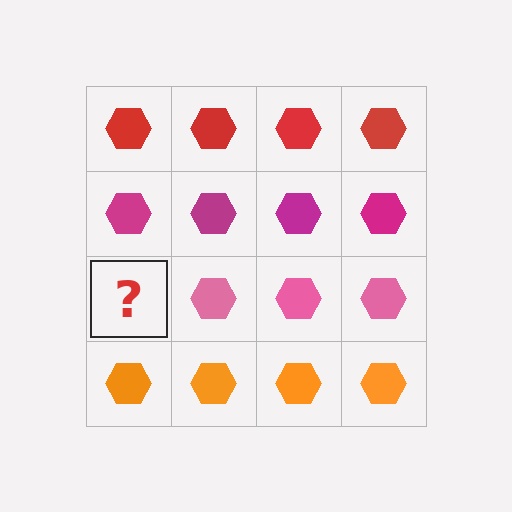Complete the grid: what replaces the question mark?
The question mark should be replaced with a pink hexagon.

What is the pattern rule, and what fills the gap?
The rule is that each row has a consistent color. The gap should be filled with a pink hexagon.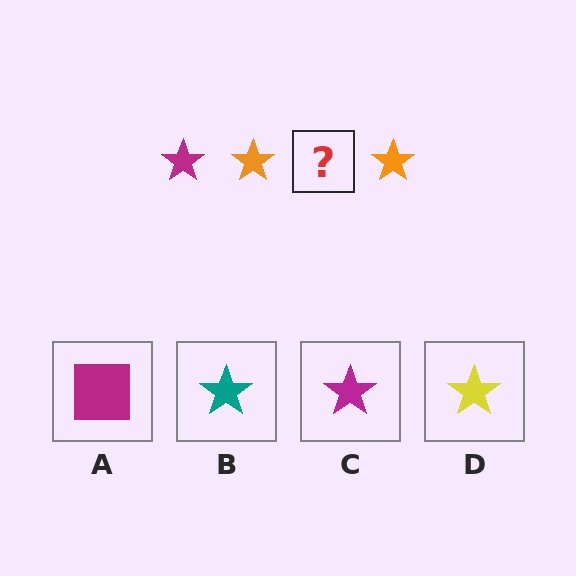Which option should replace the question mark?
Option C.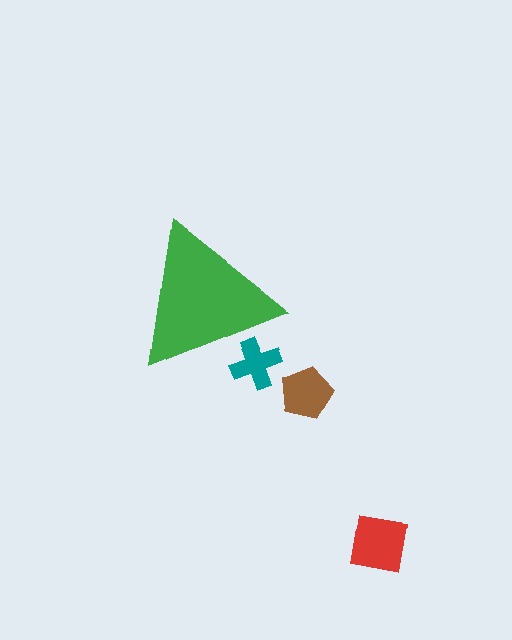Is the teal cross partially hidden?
Yes, the teal cross is partially hidden behind the green triangle.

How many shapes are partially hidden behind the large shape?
1 shape is partially hidden.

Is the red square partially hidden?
No, the red square is fully visible.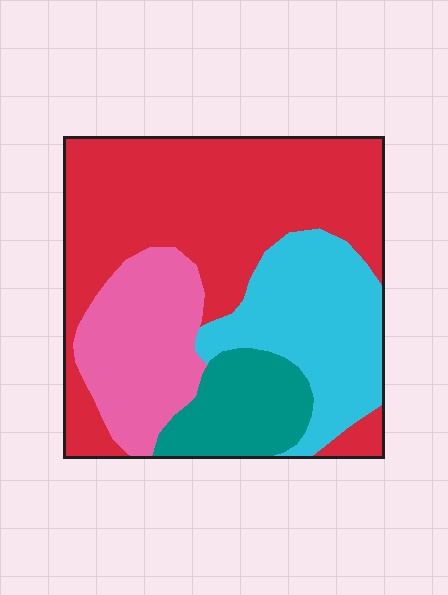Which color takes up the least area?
Teal, at roughly 10%.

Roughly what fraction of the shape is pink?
Pink takes up less than a quarter of the shape.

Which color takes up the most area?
Red, at roughly 45%.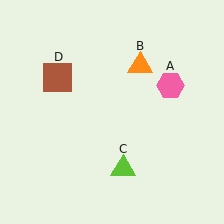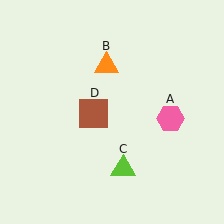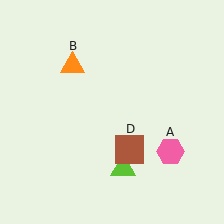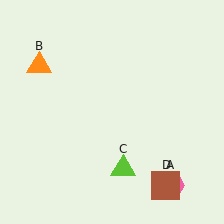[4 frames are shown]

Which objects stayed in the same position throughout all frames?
Lime triangle (object C) remained stationary.